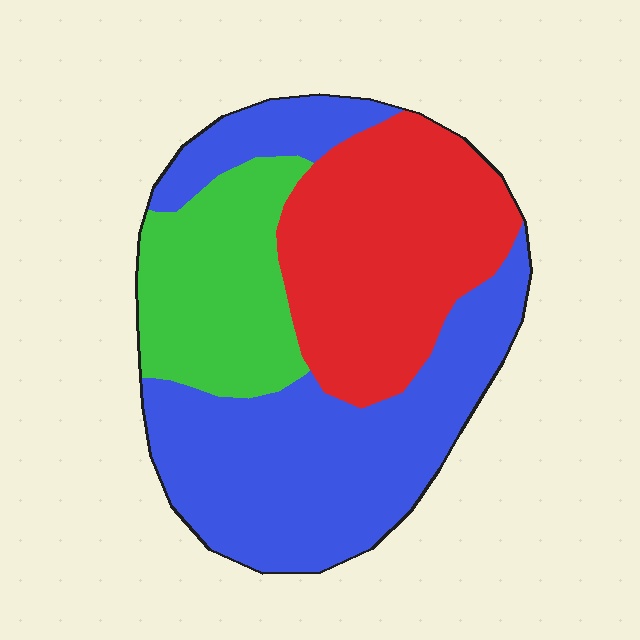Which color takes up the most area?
Blue, at roughly 45%.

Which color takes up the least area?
Green, at roughly 20%.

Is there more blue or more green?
Blue.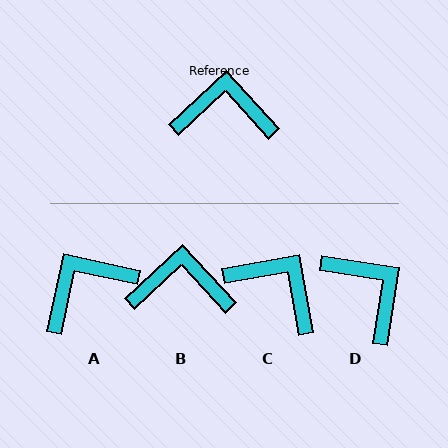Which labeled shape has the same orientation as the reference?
B.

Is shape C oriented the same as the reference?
No, it is off by about 33 degrees.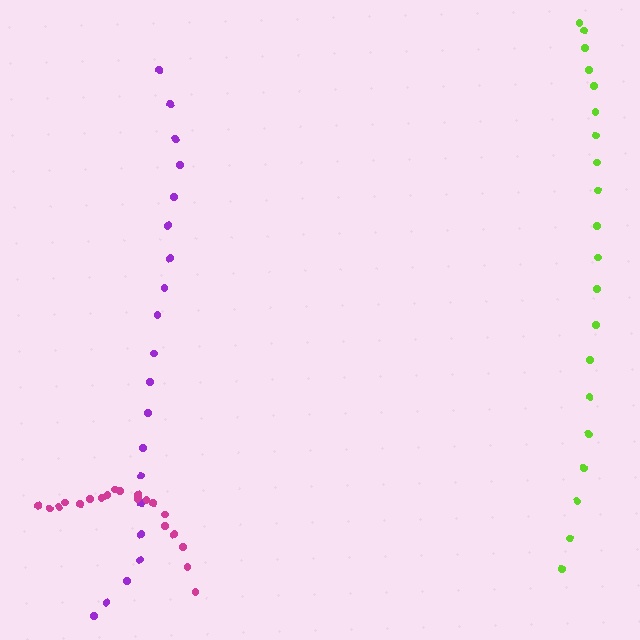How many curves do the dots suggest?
There are 3 distinct paths.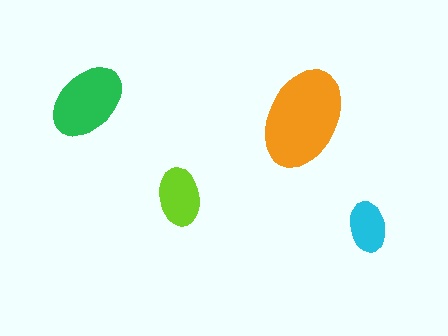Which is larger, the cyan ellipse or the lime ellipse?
The lime one.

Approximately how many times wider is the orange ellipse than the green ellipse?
About 1.5 times wider.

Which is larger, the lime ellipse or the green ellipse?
The green one.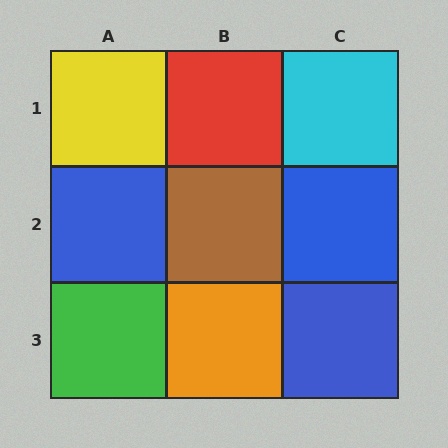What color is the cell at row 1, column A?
Yellow.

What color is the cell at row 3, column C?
Blue.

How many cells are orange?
1 cell is orange.